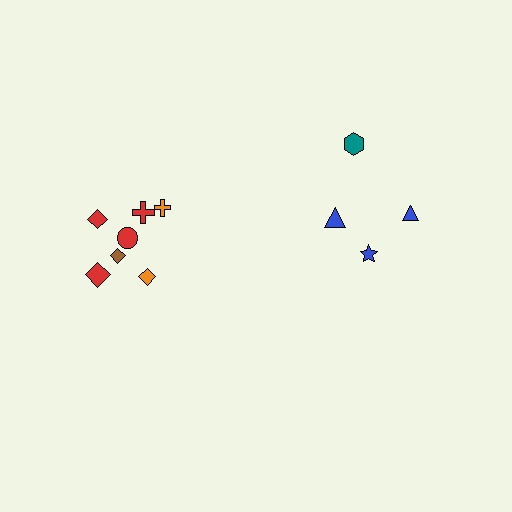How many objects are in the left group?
There are 7 objects.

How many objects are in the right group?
There are 4 objects.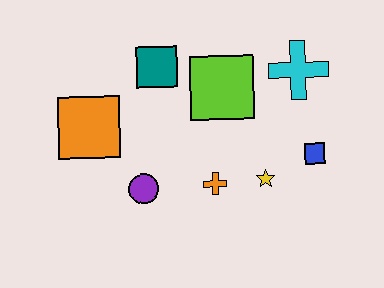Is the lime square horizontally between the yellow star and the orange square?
Yes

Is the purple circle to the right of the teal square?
No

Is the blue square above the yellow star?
Yes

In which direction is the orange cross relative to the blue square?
The orange cross is to the left of the blue square.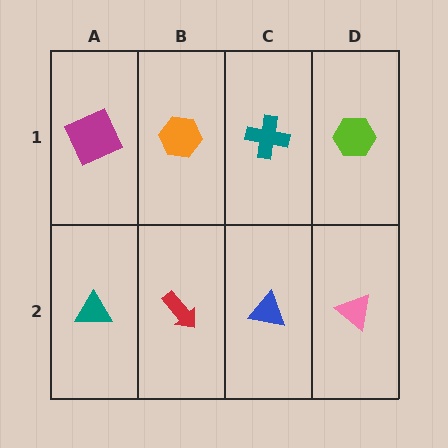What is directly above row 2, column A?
A magenta square.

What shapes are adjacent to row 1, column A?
A teal triangle (row 2, column A), an orange hexagon (row 1, column B).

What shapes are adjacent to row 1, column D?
A pink triangle (row 2, column D), a teal cross (row 1, column C).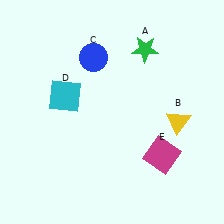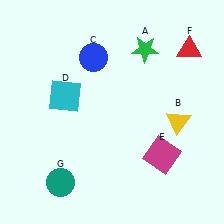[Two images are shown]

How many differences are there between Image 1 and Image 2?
There are 2 differences between the two images.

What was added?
A red triangle (F), a teal circle (G) were added in Image 2.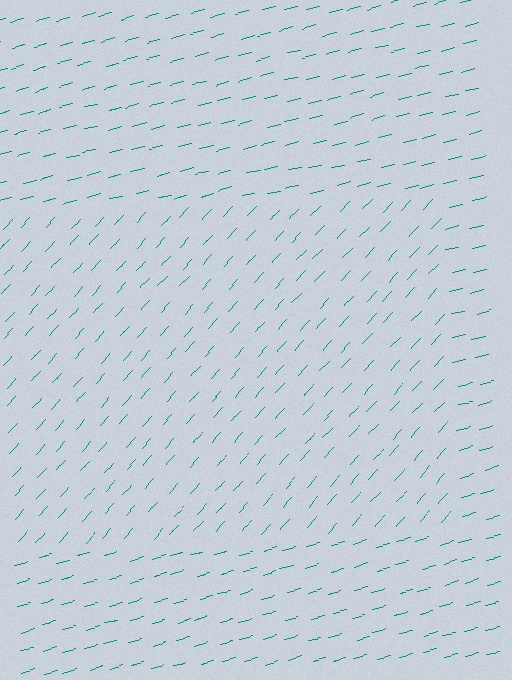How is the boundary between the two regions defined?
The boundary is defined purely by a change in line orientation (approximately 32 degrees difference). All lines are the same color and thickness.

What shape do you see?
I see a rectangle.